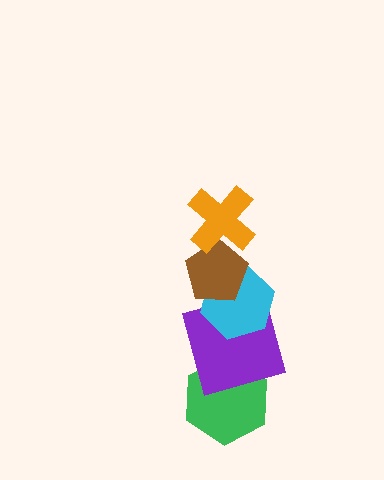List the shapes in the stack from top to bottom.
From top to bottom: the orange cross, the brown pentagon, the cyan hexagon, the purple square, the green hexagon.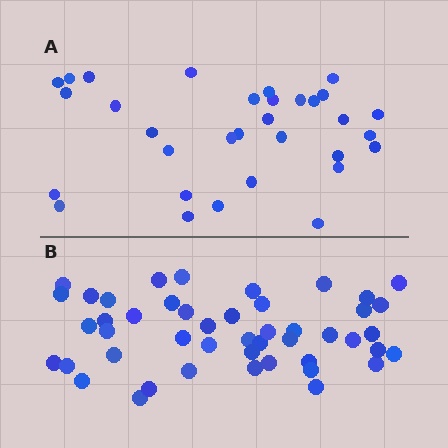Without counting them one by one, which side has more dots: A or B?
Region B (the bottom region) has more dots.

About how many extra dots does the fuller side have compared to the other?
Region B has approximately 15 more dots than region A.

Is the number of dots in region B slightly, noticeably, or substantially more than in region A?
Region B has substantially more. The ratio is roughly 1.5 to 1.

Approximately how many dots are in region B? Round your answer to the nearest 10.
About 50 dots. (The exact count is 47, which rounds to 50.)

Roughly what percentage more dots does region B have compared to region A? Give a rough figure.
About 45% more.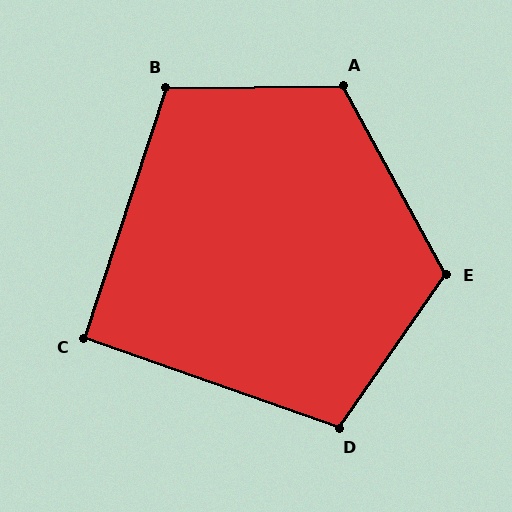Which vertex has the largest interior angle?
A, at approximately 118 degrees.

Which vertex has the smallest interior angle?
C, at approximately 91 degrees.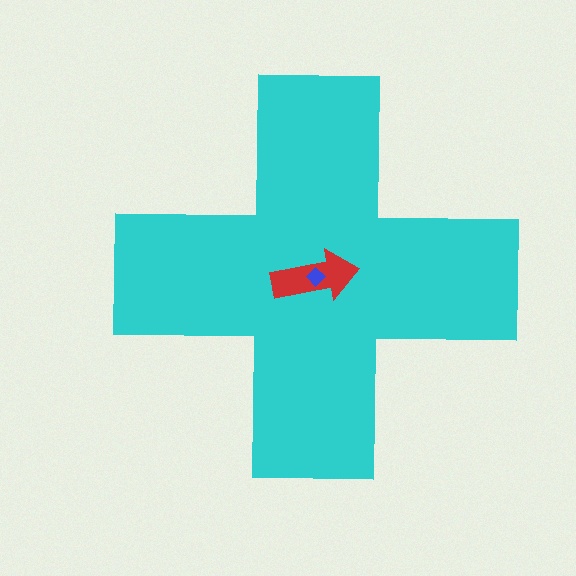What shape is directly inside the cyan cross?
The red arrow.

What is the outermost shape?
The cyan cross.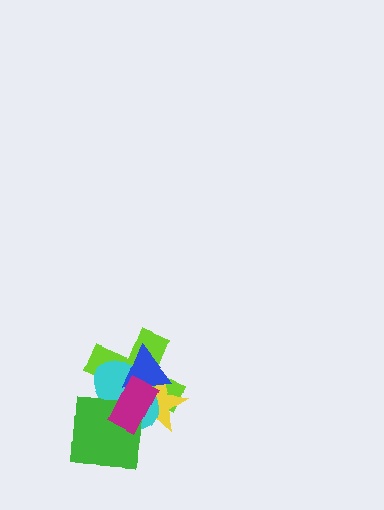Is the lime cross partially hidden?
Yes, it is partially covered by another shape.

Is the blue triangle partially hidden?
Yes, it is partially covered by another shape.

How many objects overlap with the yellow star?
4 objects overlap with the yellow star.